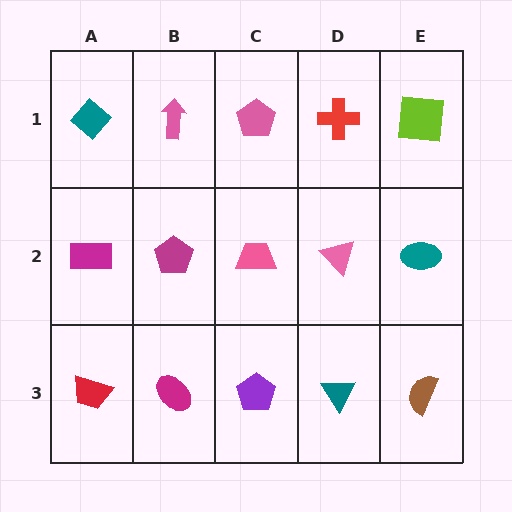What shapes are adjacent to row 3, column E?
A teal ellipse (row 2, column E), a teal triangle (row 3, column D).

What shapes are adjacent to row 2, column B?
A pink arrow (row 1, column B), a magenta ellipse (row 3, column B), a magenta rectangle (row 2, column A), a pink trapezoid (row 2, column C).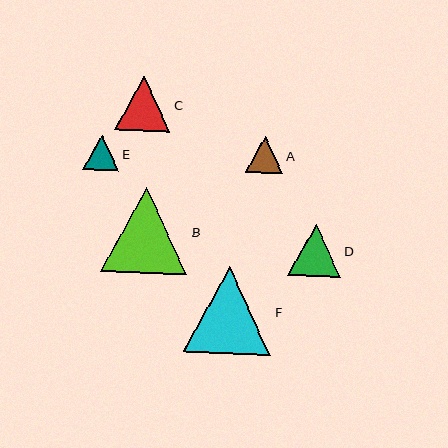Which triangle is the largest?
Triangle F is the largest with a size of approximately 87 pixels.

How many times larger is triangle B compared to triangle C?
Triangle B is approximately 1.5 times the size of triangle C.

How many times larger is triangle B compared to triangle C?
Triangle B is approximately 1.5 times the size of triangle C.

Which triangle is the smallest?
Triangle E is the smallest with a size of approximately 35 pixels.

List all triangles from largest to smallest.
From largest to smallest: F, B, C, D, A, E.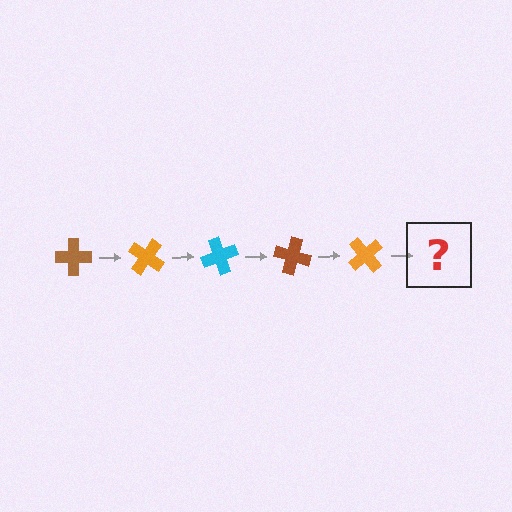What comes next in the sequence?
The next element should be a cyan cross, rotated 175 degrees from the start.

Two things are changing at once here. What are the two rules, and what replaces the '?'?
The two rules are that it rotates 35 degrees each step and the color cycles through brown, orange, and cyan. The '?' should be a cyan cross, rotated 175 degrees from the start.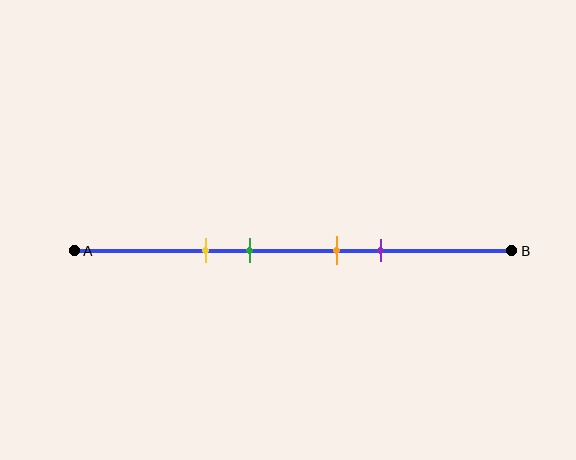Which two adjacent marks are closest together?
The orange and purple marks are the closest adjacent pair.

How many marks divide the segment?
There are 4 marks dividing the segment.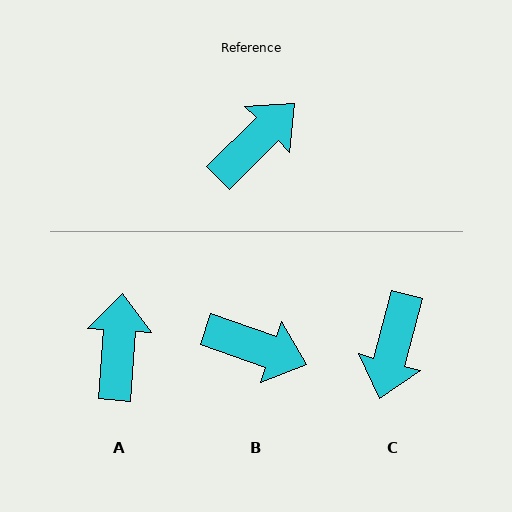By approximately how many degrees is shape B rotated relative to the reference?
Approximately 64 degrees clockwise.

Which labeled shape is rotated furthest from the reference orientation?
C, about 149 degrees away.